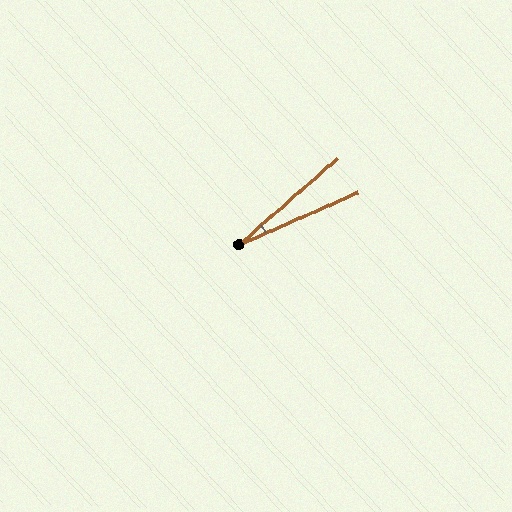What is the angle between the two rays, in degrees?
Approximately 17 degrees.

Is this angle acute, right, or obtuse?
It is acute.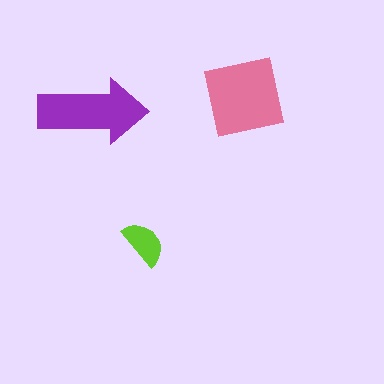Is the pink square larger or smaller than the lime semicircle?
Larger.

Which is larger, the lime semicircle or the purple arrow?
The purple arrow.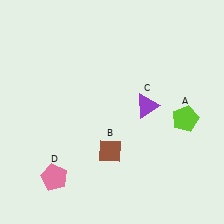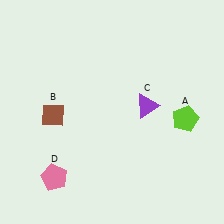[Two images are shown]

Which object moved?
The brown diamond (B) moved left.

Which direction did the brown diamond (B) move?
The brown diamond (B) moved left.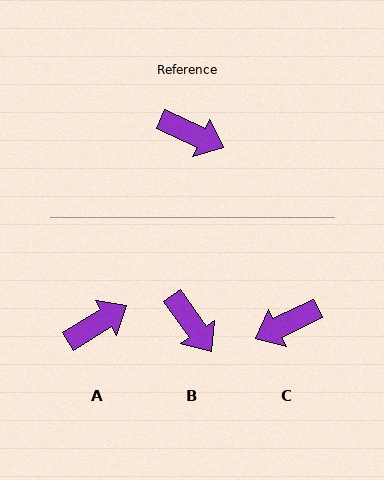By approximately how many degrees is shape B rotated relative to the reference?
Approximately 31 degrees clockwise.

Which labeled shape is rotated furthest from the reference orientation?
C, about 130 degrees away.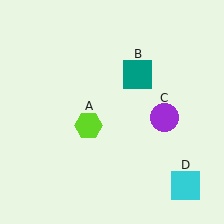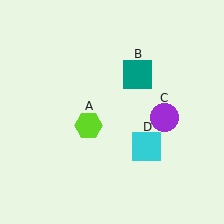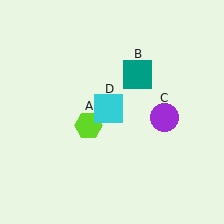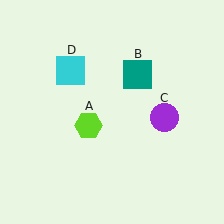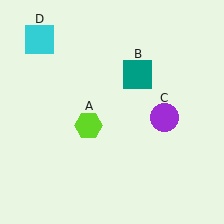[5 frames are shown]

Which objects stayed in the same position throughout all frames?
Lime hexagon (object A) and teal square (object B) and purple circle (object C) remained stationary.